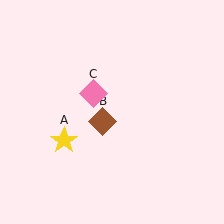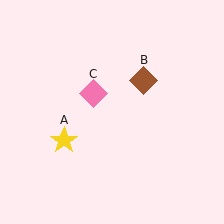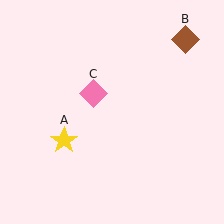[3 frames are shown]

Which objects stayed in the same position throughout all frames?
Yellow star (object A) and pink diamond (object C) remained stationary.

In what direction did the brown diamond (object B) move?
The brown diamond (object B) moved up and to the right.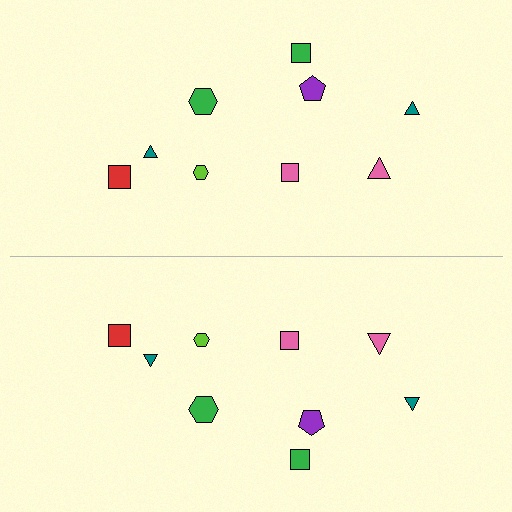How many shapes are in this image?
There are 18 shapes in this image.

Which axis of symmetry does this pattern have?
The pattern has a horizontal axis of symmetry running through the center of the image.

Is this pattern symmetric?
Yes, this pattern has bilateral (reflection) symmetry.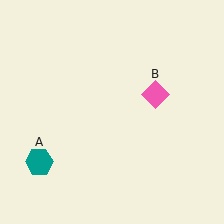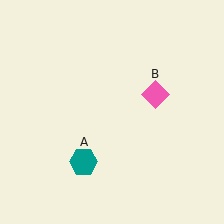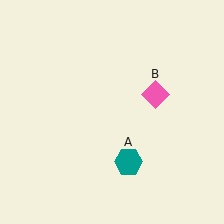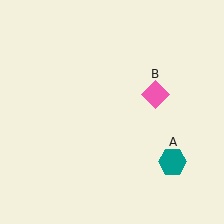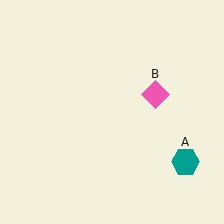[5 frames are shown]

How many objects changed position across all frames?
1 object changed position: teal hexagon (object A).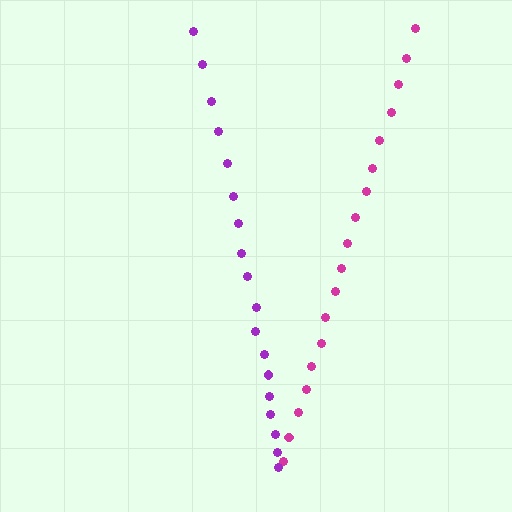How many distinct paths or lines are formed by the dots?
There are 2 distinct paths.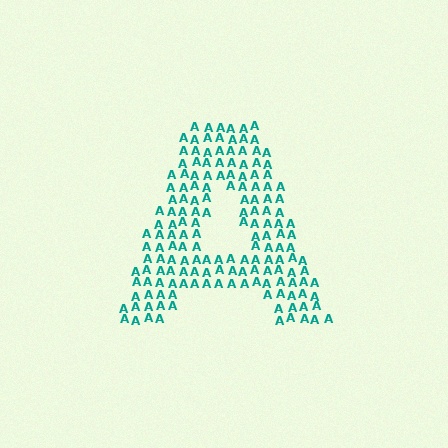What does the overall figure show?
The overall figure shows the letter A.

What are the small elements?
The small elements are letter A's.